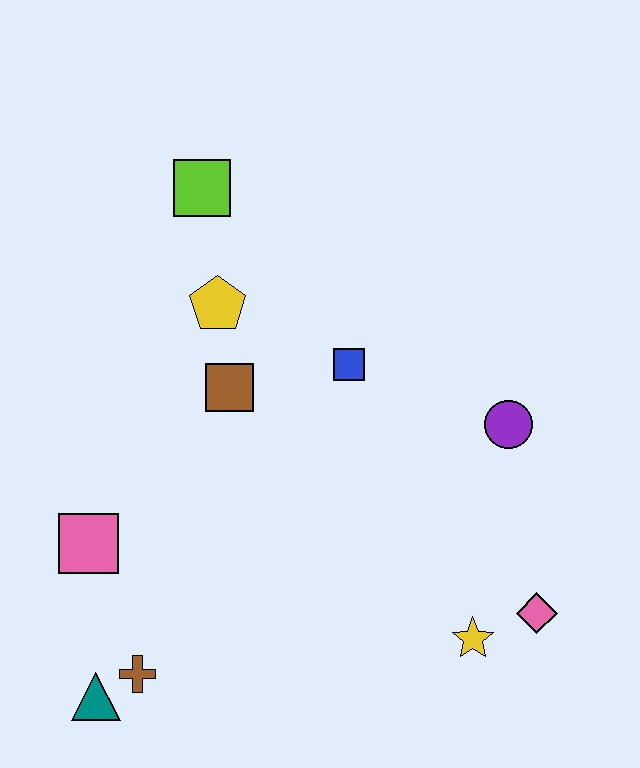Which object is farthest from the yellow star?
The lime square is farthest from the yellow star.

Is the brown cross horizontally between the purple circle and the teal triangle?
Yes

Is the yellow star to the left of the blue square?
No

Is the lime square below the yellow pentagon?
No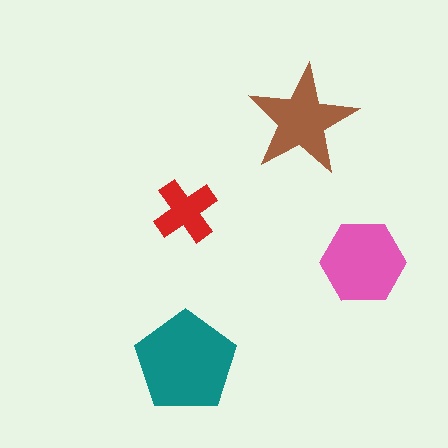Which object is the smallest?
The red cross.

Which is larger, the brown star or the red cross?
The brown star.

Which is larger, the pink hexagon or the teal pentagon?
The teal pentagon.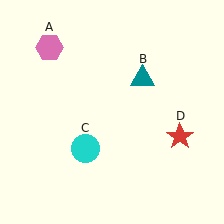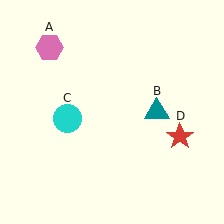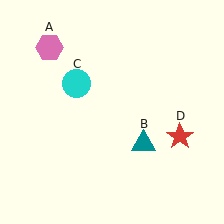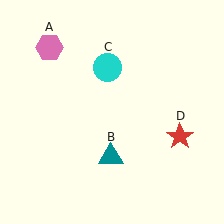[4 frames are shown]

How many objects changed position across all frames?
2 objects changed position: teal triangle (object B), cyan circle (object C).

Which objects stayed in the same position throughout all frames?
Pink hexagon (object A) and red star (object D) remained stationary.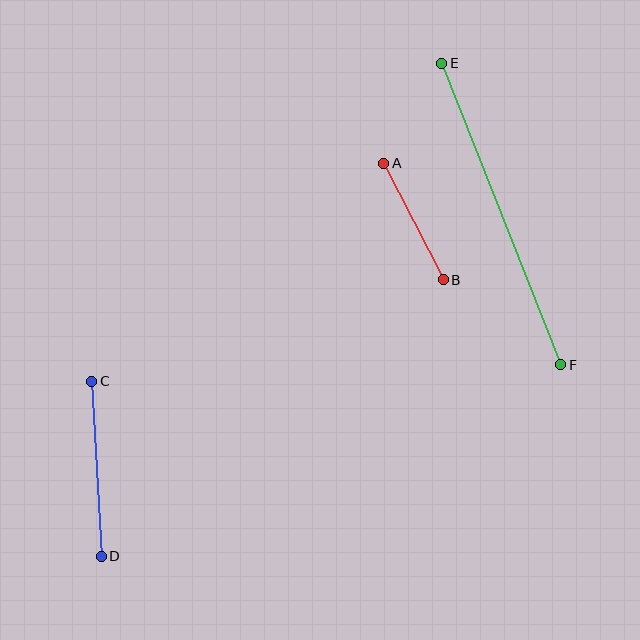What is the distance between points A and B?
The distance is approximately 131 pixels.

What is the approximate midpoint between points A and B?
The midpoint is at approximately (413, 222) pixels.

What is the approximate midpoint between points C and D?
The midpoint is at approximately (96, 469) pixels.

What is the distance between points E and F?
The distance is approximately 324 pixels.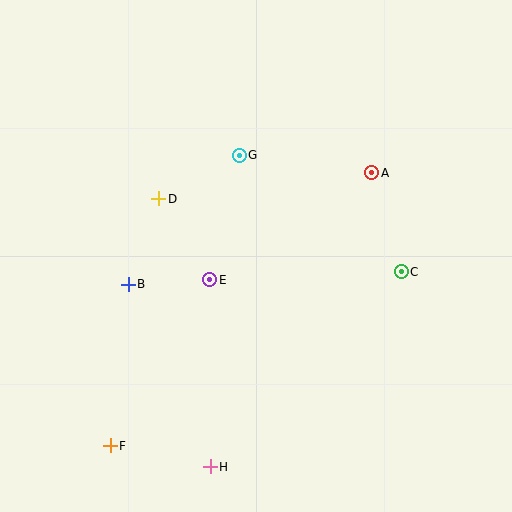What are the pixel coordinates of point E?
Point E is at (210, 280).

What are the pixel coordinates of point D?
Point D is at (159, 199).